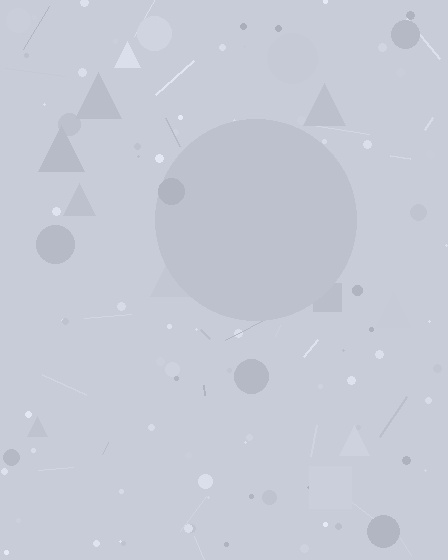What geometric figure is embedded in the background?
A circle is embedded in the background.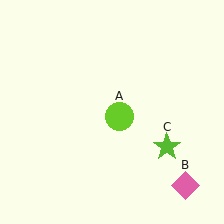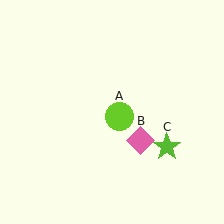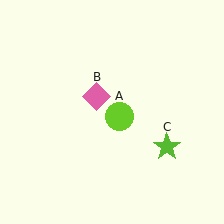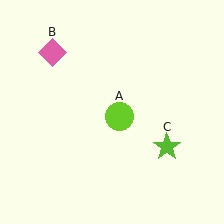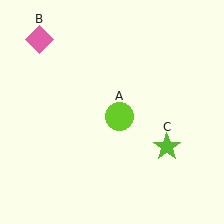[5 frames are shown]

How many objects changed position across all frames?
1 object changed position: pink diamond (object B).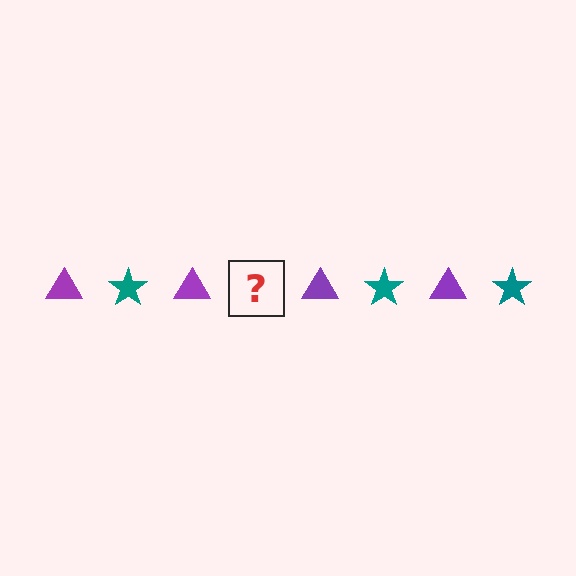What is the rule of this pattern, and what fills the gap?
The rule is that the pattern alternates between purple triangle and teal star. The gap should be filled with a teal star.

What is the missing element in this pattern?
The missing element is a teal star.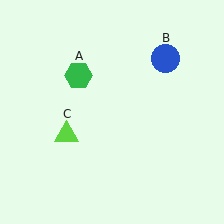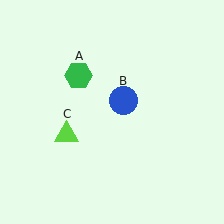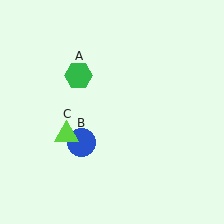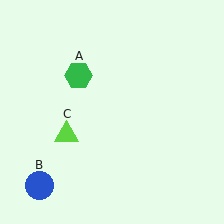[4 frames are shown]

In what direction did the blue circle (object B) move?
The blue circle (object B) moved down and to the left.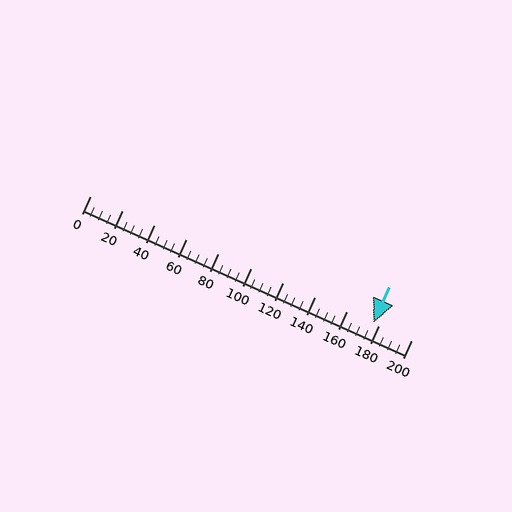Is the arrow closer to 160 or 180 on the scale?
The arrow is closer to 180.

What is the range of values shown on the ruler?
The ruler shows values from 0 to 200.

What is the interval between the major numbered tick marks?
The major tick marks are spaced 20 units apart.